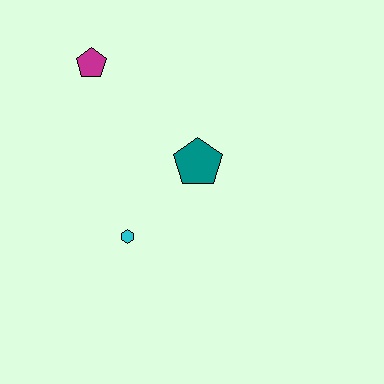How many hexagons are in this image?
There is 1 hexagon.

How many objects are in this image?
There are 3 objects.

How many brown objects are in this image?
There are no brown objects.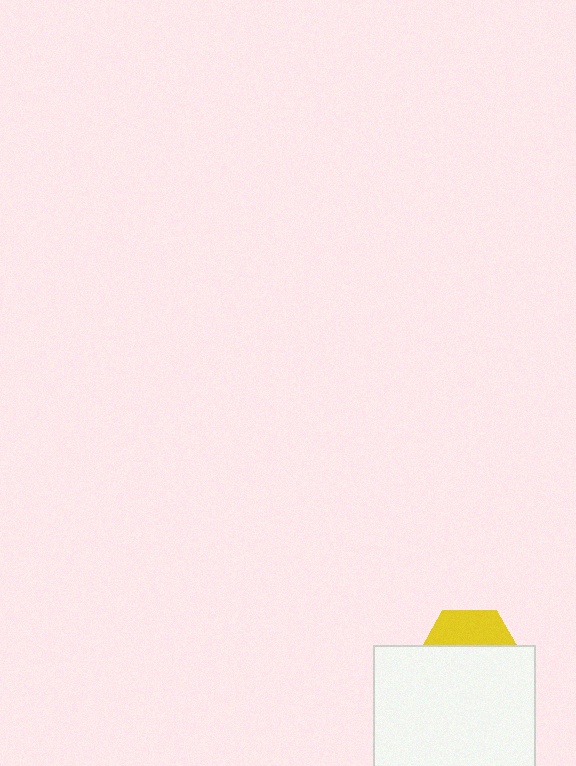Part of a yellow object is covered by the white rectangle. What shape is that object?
It is a hexagon.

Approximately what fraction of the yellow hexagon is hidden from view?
Roughly 65% of the yellow hexagon is hidden behind the white rectangle.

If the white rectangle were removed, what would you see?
You would see the complete yellow hexagon.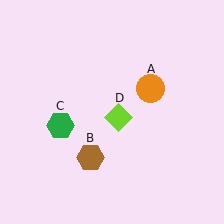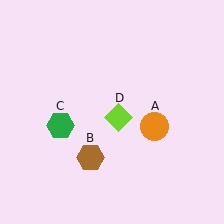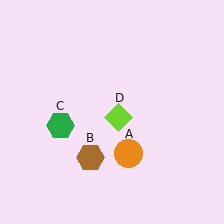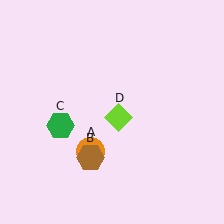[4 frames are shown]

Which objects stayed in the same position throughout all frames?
Brown hexagon (object B) and green hexagon (object C) and lime diamond (object D) remained stationary.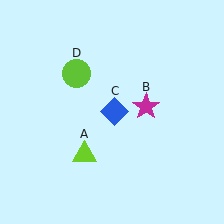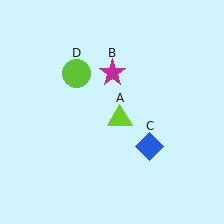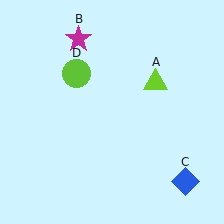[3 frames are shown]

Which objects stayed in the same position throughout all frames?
Lime circle (object D) remained stationary.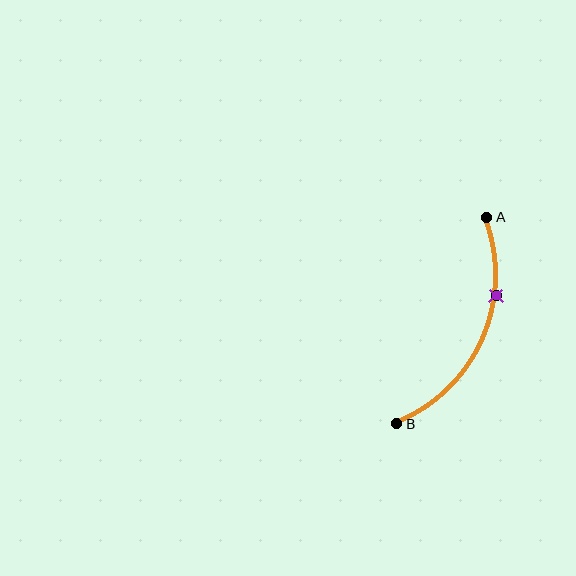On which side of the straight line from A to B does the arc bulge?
The arc bulges to the right of the straight line connecting A and B.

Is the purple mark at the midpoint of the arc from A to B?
No. The purple mark lies on the arc but is closer to endpoint A. The arc midpoint would be at the point on the curve equidistant along the arc from both A and B.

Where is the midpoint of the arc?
The arc midpoint is the point on the curve farthest from the straight line joining A and B. It sits to the right of that line.